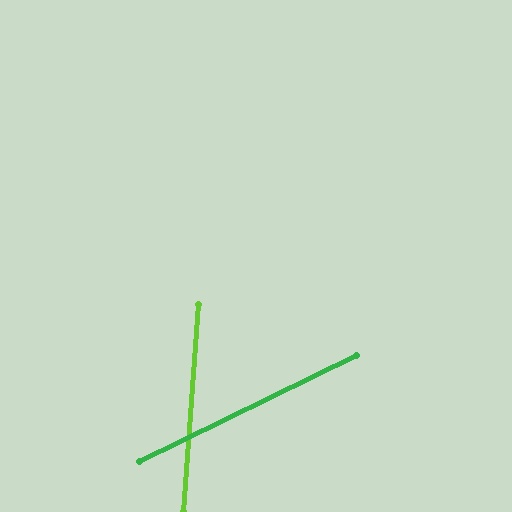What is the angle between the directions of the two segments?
Approximately 60 degrees.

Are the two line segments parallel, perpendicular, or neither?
Neither parallel nor perpendicular — they differ by about 60°.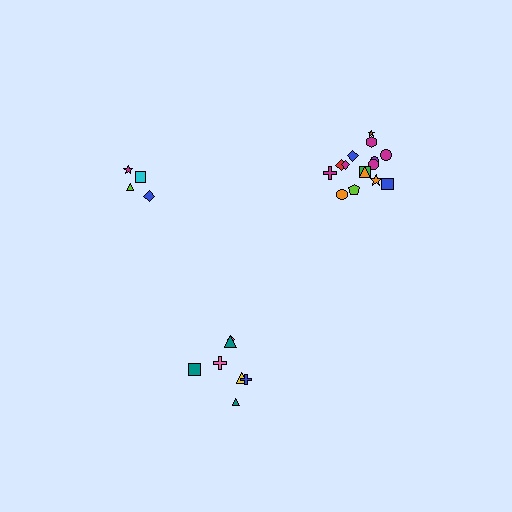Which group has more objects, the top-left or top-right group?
The top-right group.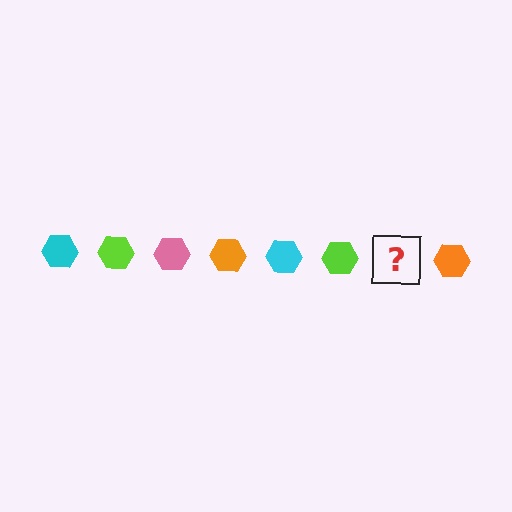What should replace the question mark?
The question mark should be replaced with a pink hexagon.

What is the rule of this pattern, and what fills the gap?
The rule is that the pattern cycles through cyan, lime, pink, orange hexagons. The gap should be filled with a pink hexagon.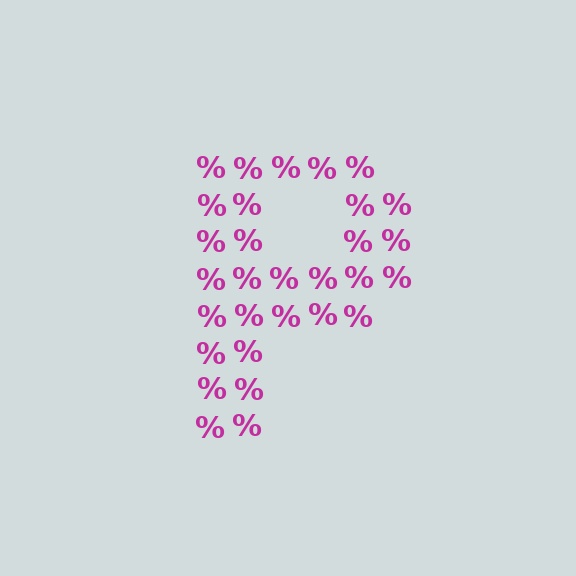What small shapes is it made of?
It is made of small percent signs.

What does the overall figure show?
The overall figure shows the letter P.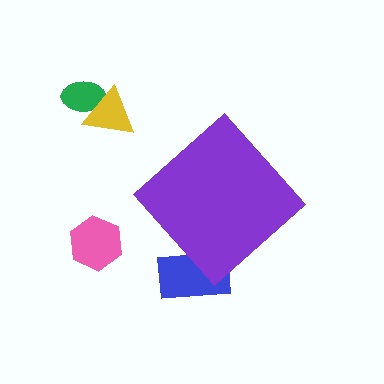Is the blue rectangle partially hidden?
Yes, the blue rectangle is partially hidden behind the purple diamond.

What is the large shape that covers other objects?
A purple diamond.